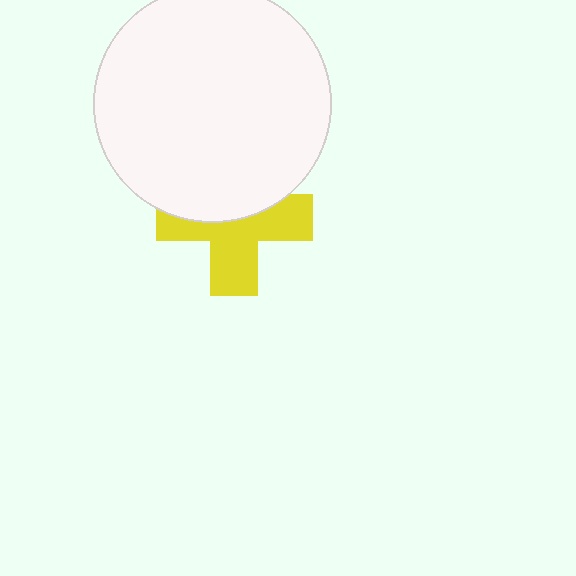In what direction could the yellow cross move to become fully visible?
The yellow cross could move down. That would shift it out from behind the white circle entirely.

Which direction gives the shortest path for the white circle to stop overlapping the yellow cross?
Moving up gives the shortest separation.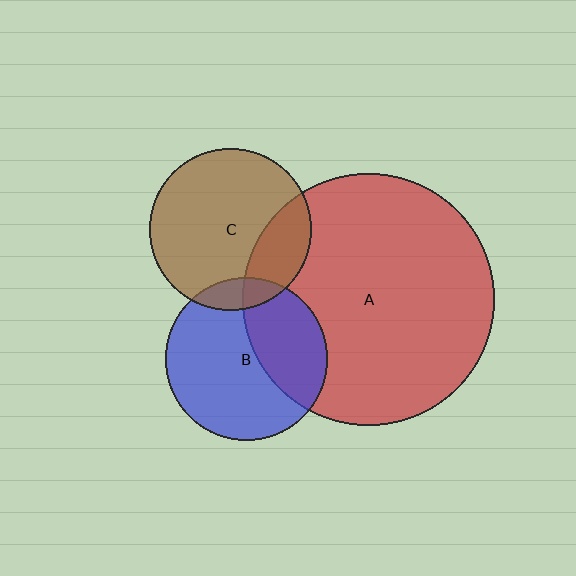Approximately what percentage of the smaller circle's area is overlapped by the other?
Approximately 25%.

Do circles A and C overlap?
Yes.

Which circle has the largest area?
Circle A (red).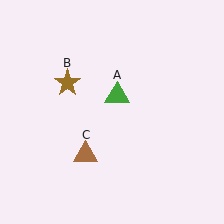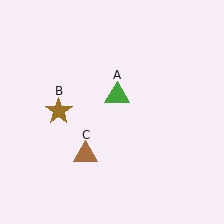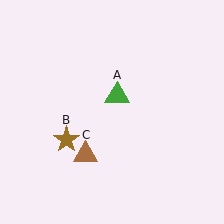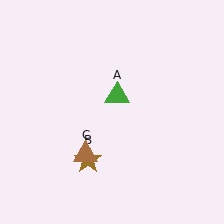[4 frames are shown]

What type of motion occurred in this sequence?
The brown star (object B) rotated counterclockwise around the center of the scene.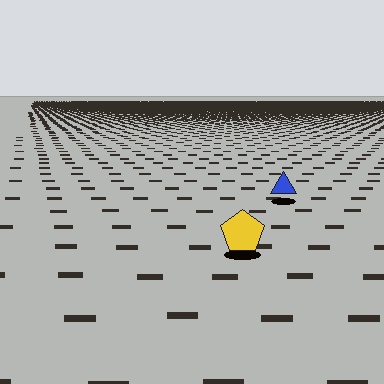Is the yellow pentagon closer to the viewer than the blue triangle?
Yes. The yellow pentagon is closer — you can tell from the texture gradient: the ground texture is coarser near it.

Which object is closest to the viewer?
The yellow pentagon is closest. The texture marks near it are larger and more spread out.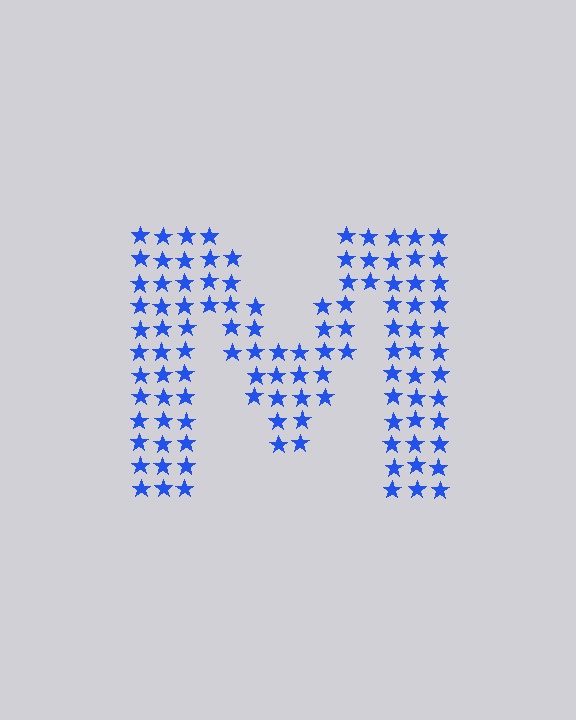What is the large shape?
The large shape is the letter M.